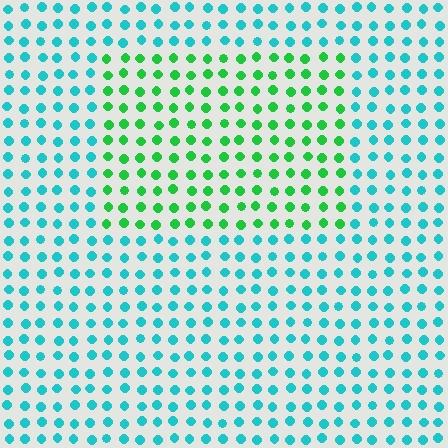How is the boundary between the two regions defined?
The boundary is defined purely by a slight shift in hue (about 50 degrees). Spacing, size, and orientation are identical on both sides.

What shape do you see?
I see a rectangle.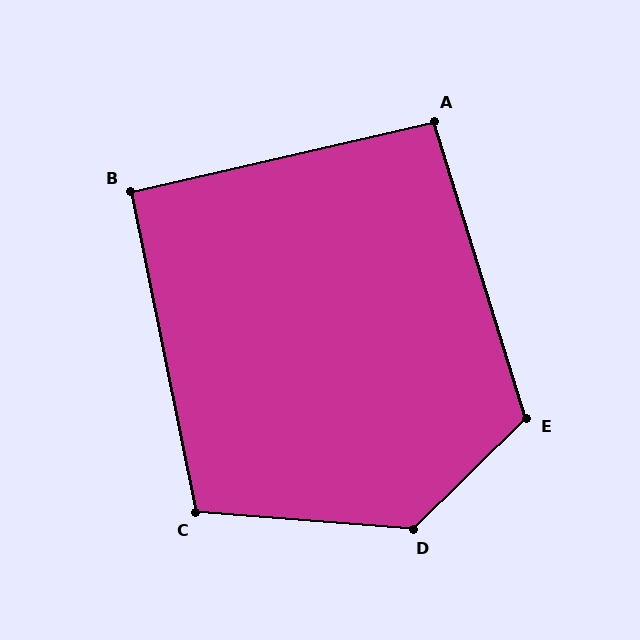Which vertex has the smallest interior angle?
B, at approximately 91 degrees.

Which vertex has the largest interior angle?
D, at approximately 131 degrees.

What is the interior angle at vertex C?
Approximately 106 degrees (obtuse).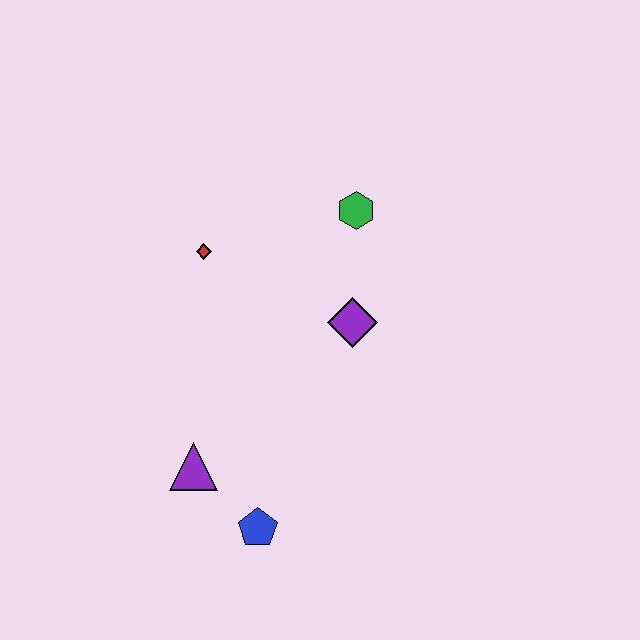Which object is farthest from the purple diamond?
The blue pentagon is farthest from the purple diamond.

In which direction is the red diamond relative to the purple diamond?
The red diamond is to the left of the purple diamond.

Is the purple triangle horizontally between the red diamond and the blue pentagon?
No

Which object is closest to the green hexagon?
The purple diamond is closest to the green hexagon.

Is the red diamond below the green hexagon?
Yes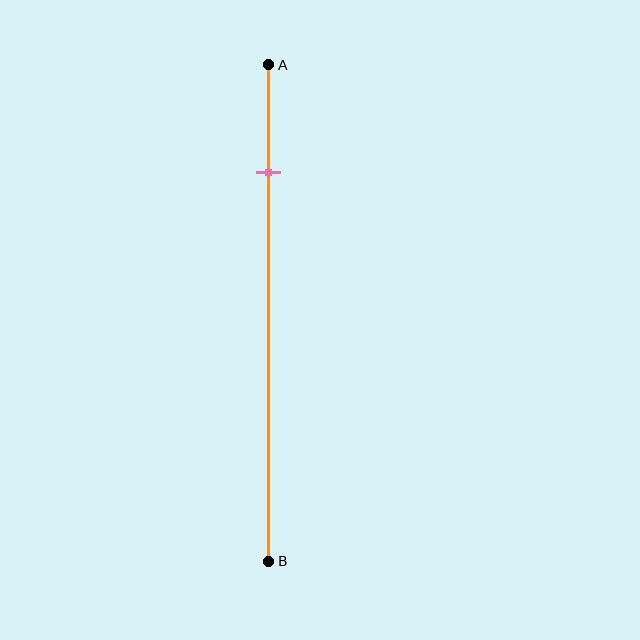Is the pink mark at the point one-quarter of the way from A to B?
No, the mark is at about 20% from A, not at the 25% one-quarter point.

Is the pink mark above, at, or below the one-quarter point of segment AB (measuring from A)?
The pink mark is above the one-quarter point of segment AB.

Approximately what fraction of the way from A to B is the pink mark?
The pink mark is approximately 20% of the way from A to B.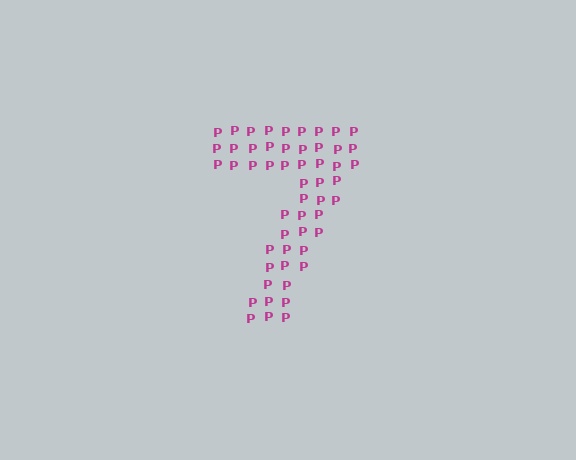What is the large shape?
The large shape is the digit 7.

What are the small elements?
The small elements are letter P's.